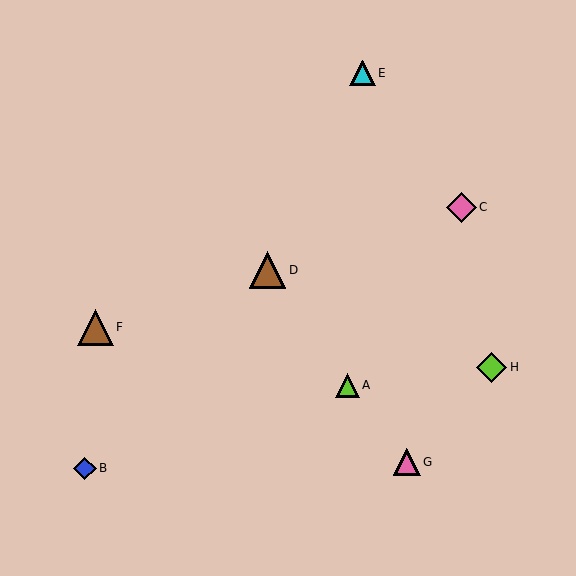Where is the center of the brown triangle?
The center of the brown triangle is at (95, 327).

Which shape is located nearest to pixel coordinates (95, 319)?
The brown triangle (labeled F) at (95, 327) is nearest to that location.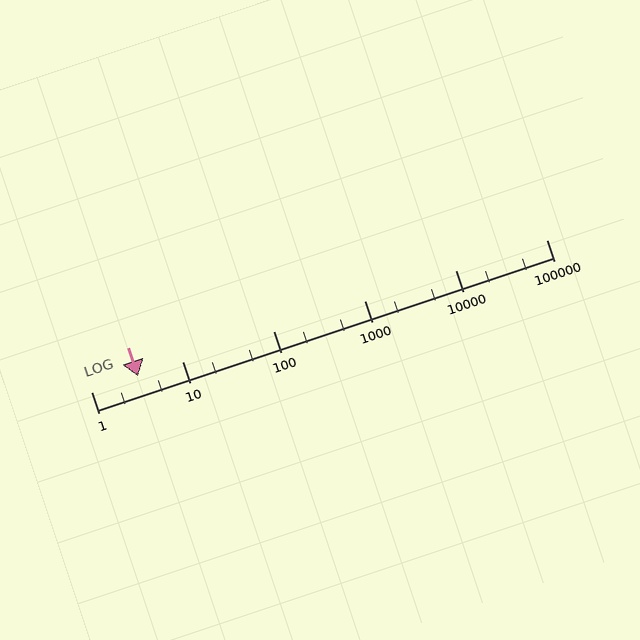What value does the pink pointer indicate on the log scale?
The pointer indicates approximately 3.3.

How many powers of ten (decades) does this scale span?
The scale spans 5 decades, from 1 to 100000.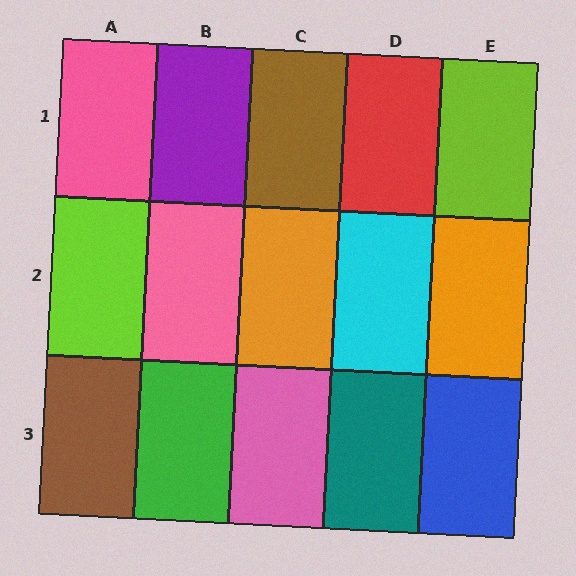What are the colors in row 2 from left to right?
Lime, pink, orange, cyan, orange.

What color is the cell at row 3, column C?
Pink.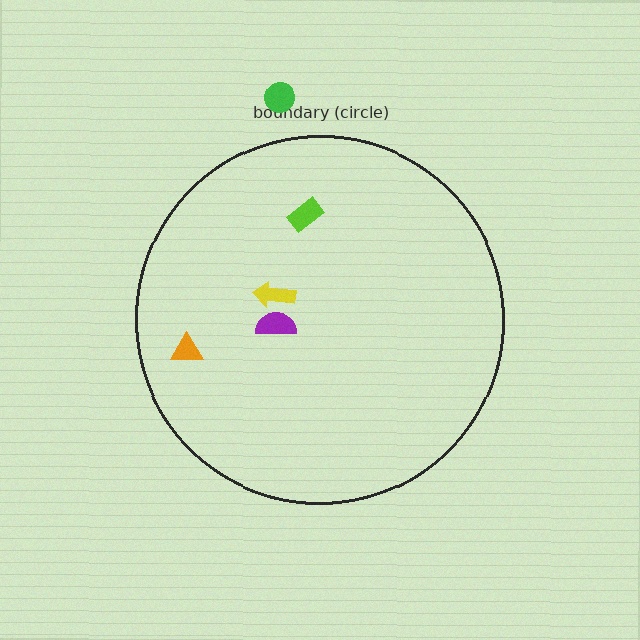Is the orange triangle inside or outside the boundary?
Inside.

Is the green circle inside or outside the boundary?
Outside.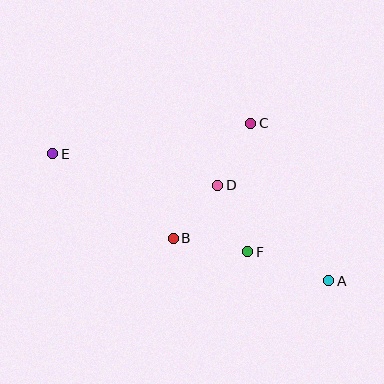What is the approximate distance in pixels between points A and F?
The distance between A and F is approximately 86 pixels.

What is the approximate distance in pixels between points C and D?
The distance between C and D is approximately 70 pixels.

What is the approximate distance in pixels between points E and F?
The distance between E and F is approximately 218 pixels.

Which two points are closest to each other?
Points B and D are closest to each other.